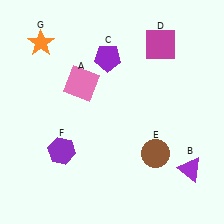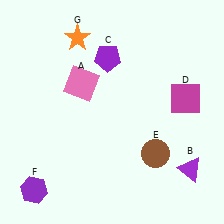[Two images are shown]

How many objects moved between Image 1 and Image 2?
3 objects moved between the two images.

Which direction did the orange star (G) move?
The orange star (G) moved right.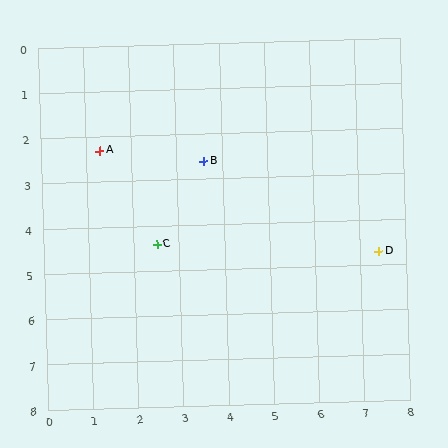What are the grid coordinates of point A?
Point A is at approximately (1.3, 2.3).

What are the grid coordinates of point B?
Point B is at approximately (3.6, 2.6).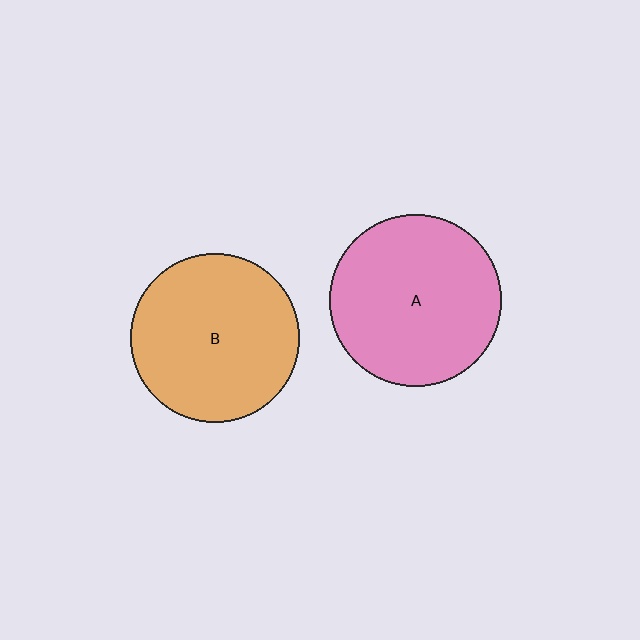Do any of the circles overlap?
No, none of the circles overlap.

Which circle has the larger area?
Circle A (pink).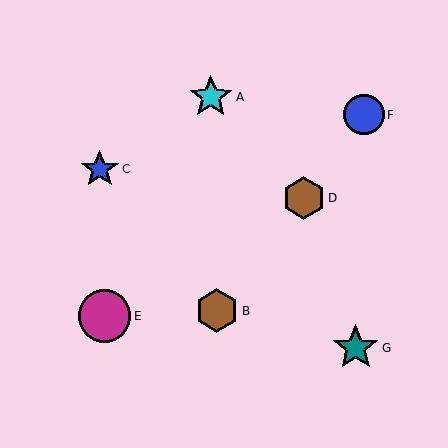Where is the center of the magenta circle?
The center of the magenta circle is at (105, 316).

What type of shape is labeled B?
Shape B is a brown hexagon.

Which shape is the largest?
The magenta circle (labeled E) is the largest.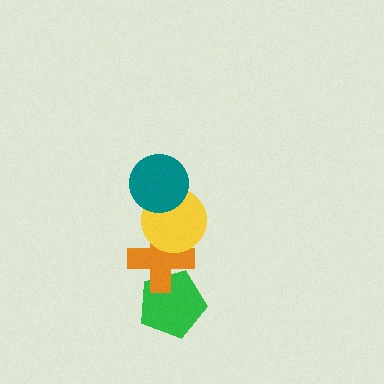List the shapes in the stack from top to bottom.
From top to bottom: the teal circle, the yellow circle, the orange cross, the green pentagon.